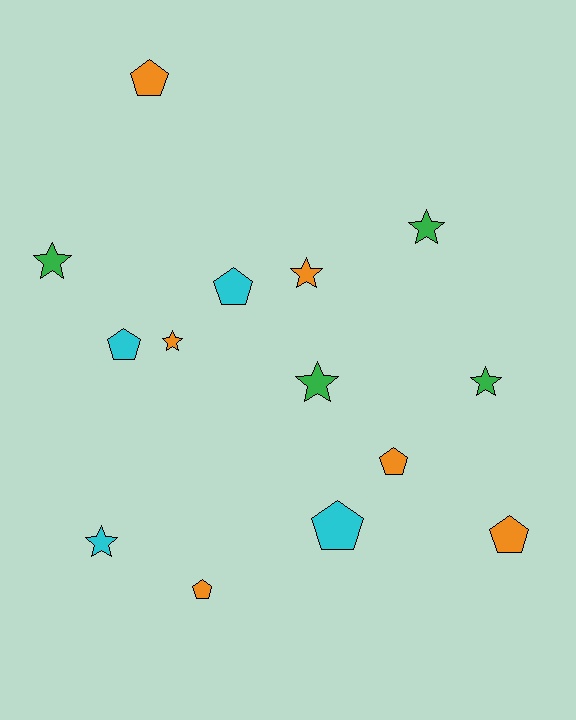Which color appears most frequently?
Orange, with 6 objects.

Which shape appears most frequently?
Pentagon, with 7 objects.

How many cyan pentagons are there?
There are 3 cyan pentagons.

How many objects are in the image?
There are 14 objects.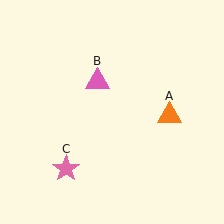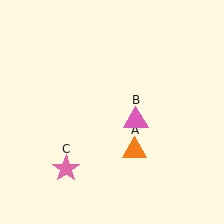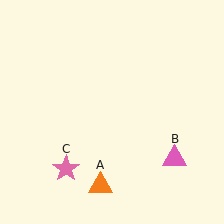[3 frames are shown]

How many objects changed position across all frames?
2 objects changed position: orange triangle (object A), pink triangle (object B).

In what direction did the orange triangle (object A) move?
The orange triangle (object A) moved down and to the left.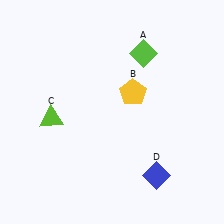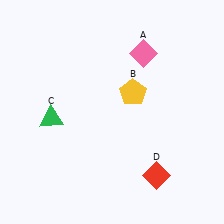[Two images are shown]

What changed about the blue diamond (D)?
In Image 1, D is blue. In Image 2, it changed to red.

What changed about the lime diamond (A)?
In Image 1, A is lime. In Image 2, it changed to pink.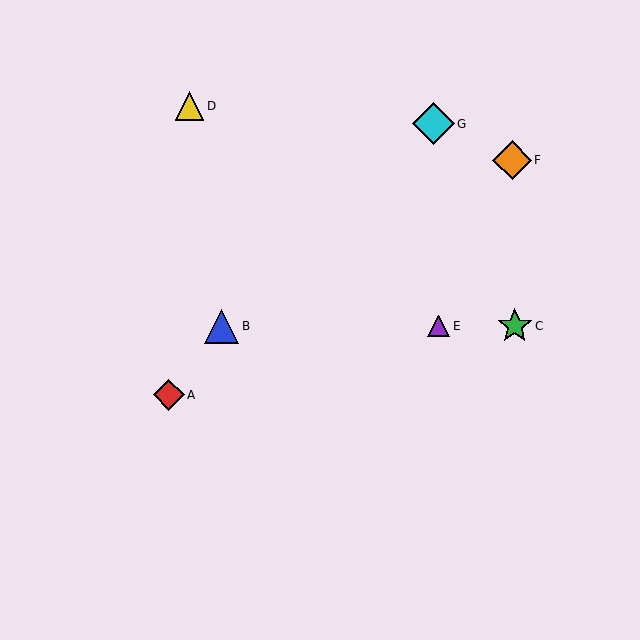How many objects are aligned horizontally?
3 objects (B, C, E) are aligned horizontally.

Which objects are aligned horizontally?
Objects B, C, E are aligned horizontally.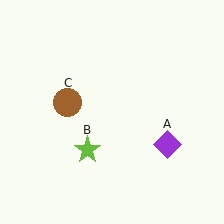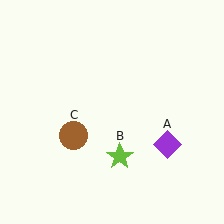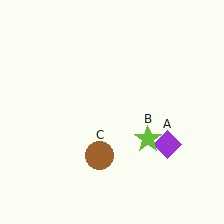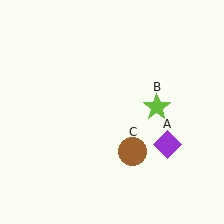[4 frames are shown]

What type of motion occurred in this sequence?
The lime star (object B), brown circle (object C) rotated counterclockwise around the center of the scene.